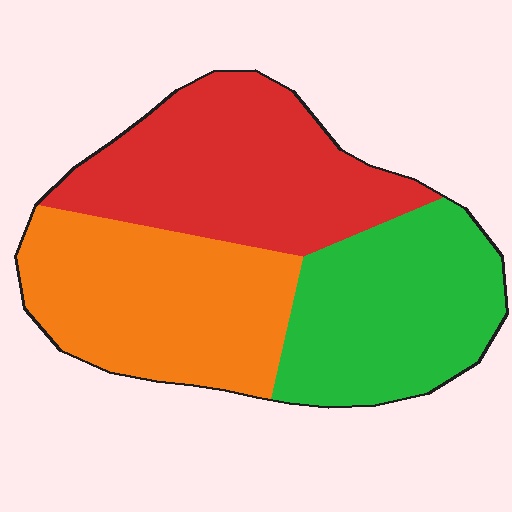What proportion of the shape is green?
Green covers 31% of the shape.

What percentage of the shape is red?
Red covers around 35% of the shape.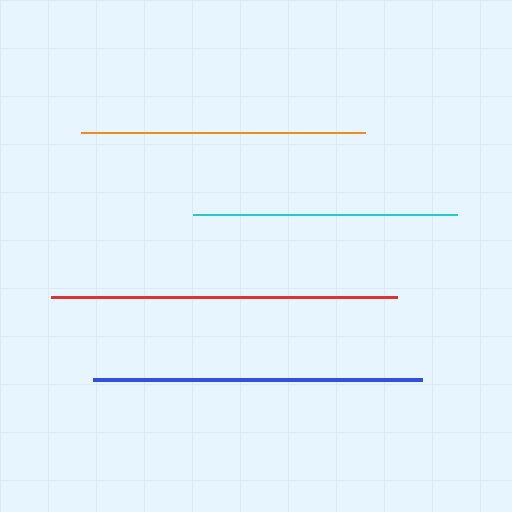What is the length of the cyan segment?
The cyan segment is approximately 265 pixels long.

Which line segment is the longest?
The red line is the longest at approximately 346 pixels.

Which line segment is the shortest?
The cyan line is the shortest at approximately 265 pixels.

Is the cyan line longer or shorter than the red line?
The red line is longer than the cyan line.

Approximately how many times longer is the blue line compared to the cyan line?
The blue line is approximately 1.2 times the length of the cyan line.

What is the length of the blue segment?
The blue segment is approximately 329 pixels long.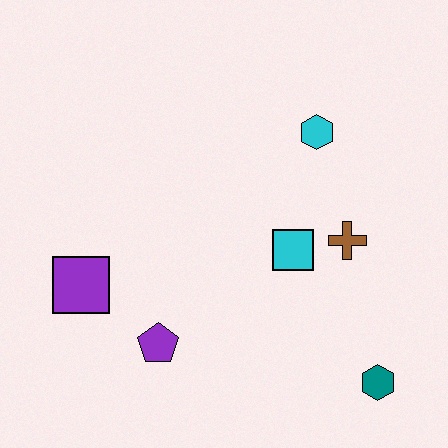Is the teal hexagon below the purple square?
Yes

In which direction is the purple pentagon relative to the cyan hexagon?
The purple pentagon is below the cyan hexagon.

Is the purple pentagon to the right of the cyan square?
No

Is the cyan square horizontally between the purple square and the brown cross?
Yes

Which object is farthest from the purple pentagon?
The cyan hexagon is farthest from the purple pentagon.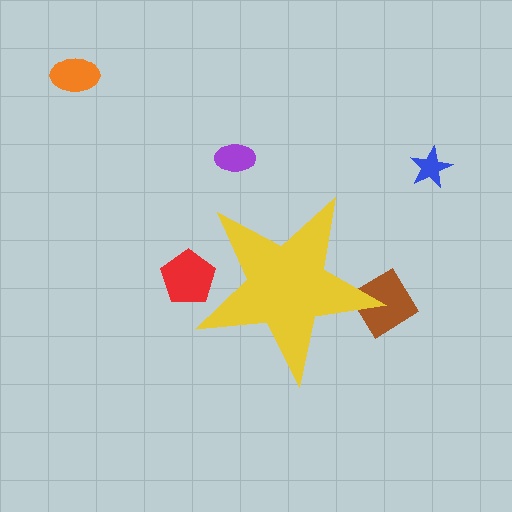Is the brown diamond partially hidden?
Yes, the brown diamond is partially hidden behind the yellow star.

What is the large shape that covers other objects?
A yellow star.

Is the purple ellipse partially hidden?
No, the purple ellipse is fully visible.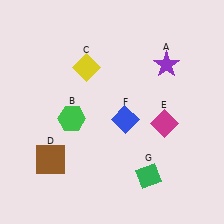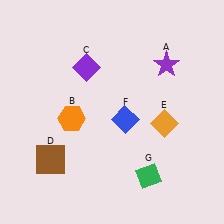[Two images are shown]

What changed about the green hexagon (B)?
In Image 1, B is green. In Image 2, it changed to orange.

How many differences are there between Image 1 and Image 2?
There are 3 differences between the two images.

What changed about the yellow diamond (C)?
In Image 1, C is yellow. In Image 2, it changed to purple.